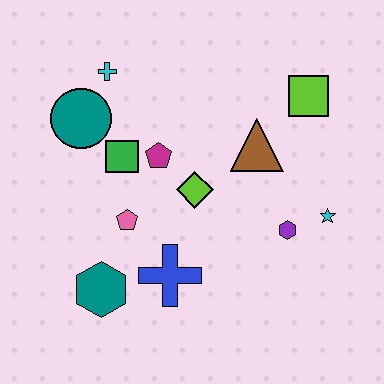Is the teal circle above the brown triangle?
Yes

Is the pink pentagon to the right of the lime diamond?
No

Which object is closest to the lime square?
The brown triangle is closest to the lime square.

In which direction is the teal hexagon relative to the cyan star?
The teal hexagon is to the left of the cyan star.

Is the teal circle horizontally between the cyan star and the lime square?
No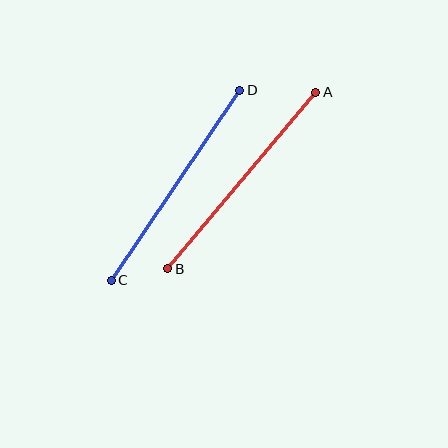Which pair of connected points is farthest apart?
Points A and B are farthest apart.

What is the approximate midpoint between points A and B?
The midpoint is at approximately (242, 181) pixels.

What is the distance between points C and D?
The distance is approximately 229 pixels.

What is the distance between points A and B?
The distance is approximately 231 pixels.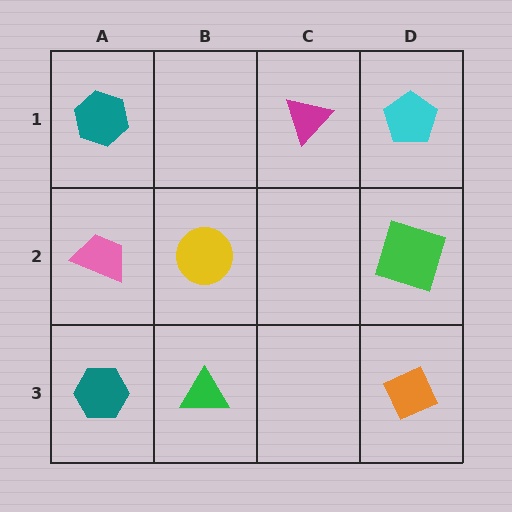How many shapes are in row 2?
3 shapes.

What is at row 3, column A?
A teal hexagon.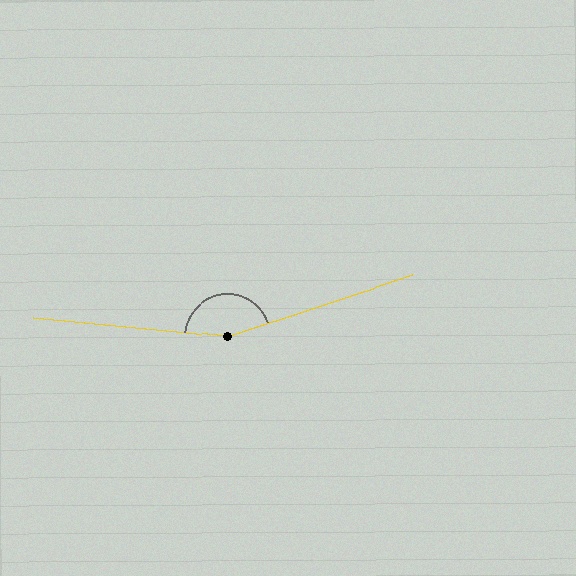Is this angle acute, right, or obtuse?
It is obtuse.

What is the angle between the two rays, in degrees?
Approximately 156 degrees.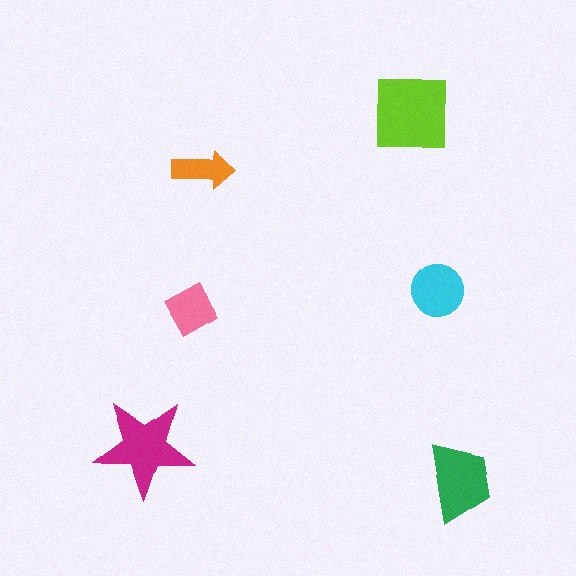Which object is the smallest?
The orange arrow.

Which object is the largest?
The lime square.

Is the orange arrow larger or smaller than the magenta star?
Smaller.